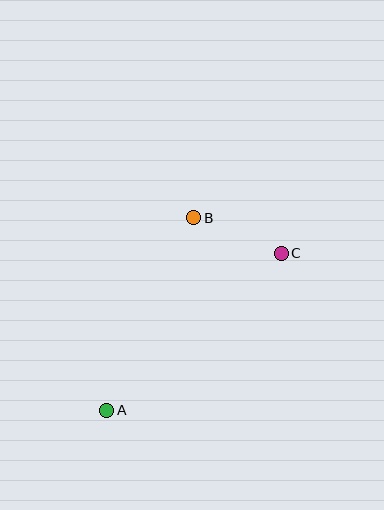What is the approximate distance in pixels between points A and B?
The distance between A and B is approximately 211 pixels.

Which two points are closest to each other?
Points B and C are closest to each other.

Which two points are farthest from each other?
Points A and C are farthest from each other.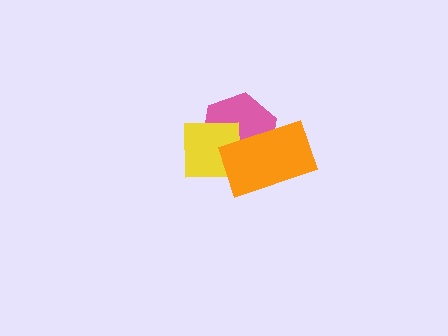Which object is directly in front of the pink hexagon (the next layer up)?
The yellow square is directly in front of the pink hexagon.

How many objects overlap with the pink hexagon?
2 objects overlap with the pink hexagon.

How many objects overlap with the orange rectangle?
2 objects overlap with the orange rectangle.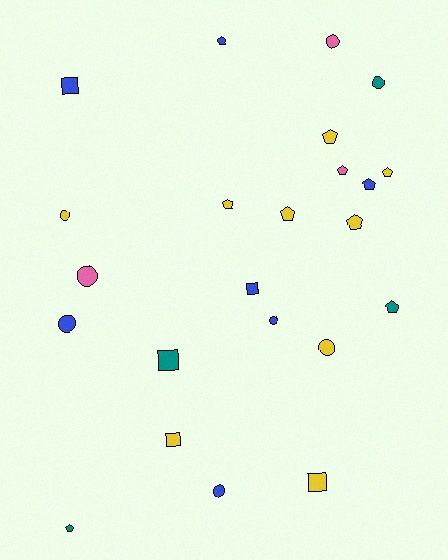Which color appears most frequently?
Yellow, with 9 objects.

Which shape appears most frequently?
Pentagon, with 10 objects.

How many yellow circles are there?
There are 2 yellow circles.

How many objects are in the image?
There are 23 objects.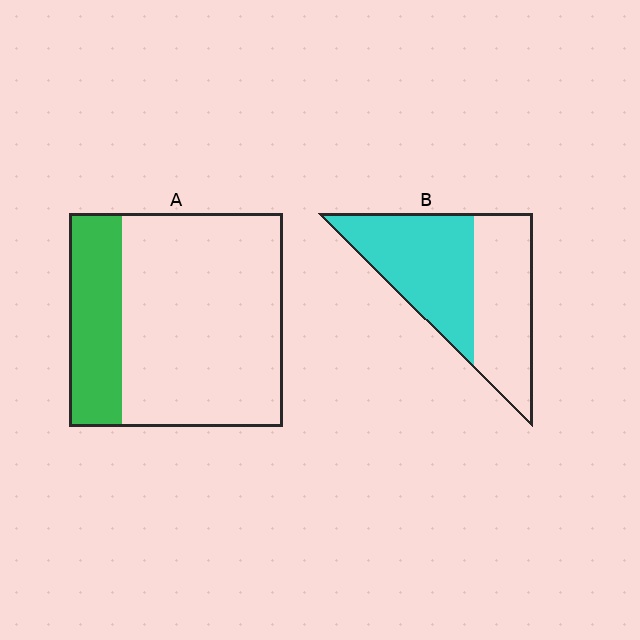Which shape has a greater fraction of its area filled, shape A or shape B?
Shape B.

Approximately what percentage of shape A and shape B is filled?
A is approximately 25% and B is approximately 55%.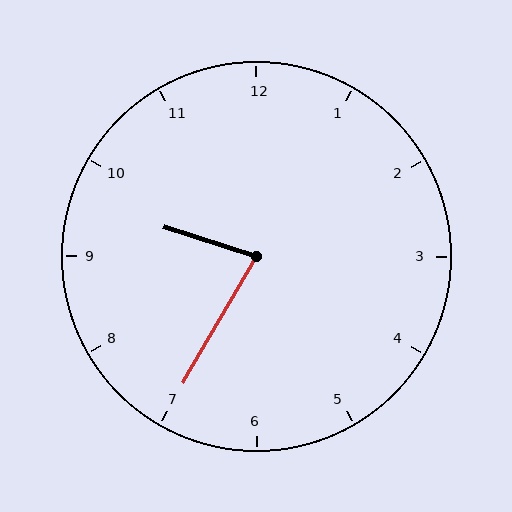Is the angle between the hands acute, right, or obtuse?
It is acute.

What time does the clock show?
9:35.